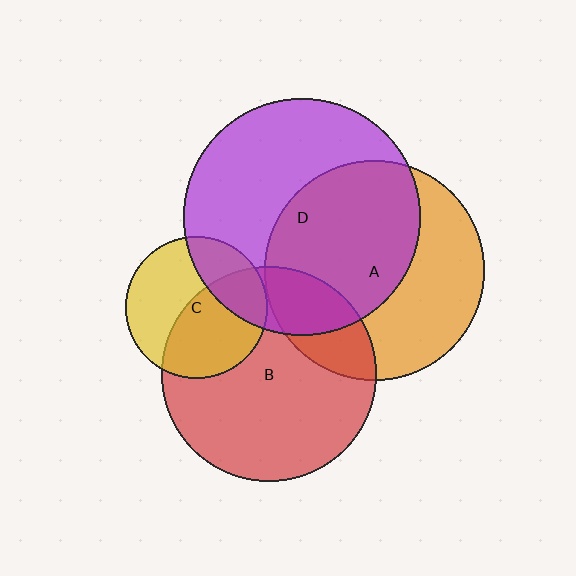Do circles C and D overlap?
Yes.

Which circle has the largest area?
Circle D (purple).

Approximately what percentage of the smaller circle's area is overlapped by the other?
Approximately 25%.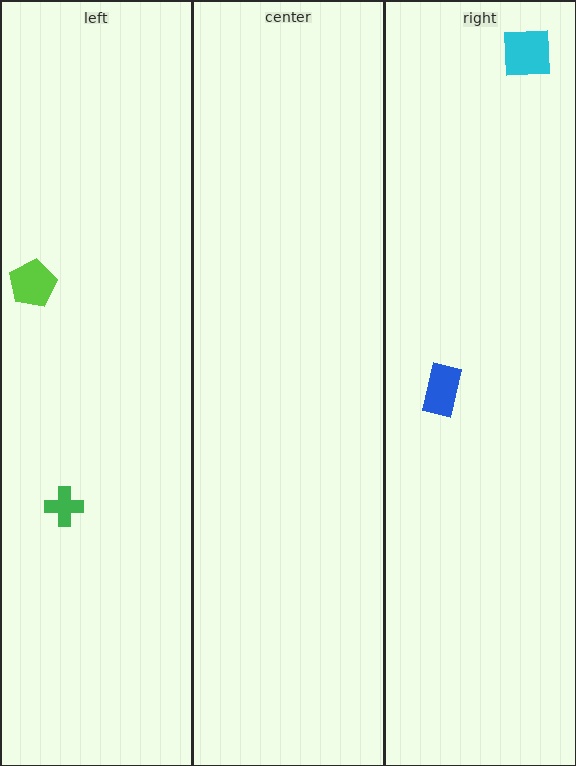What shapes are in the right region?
The blue rectangle, the cyan square.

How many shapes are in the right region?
2.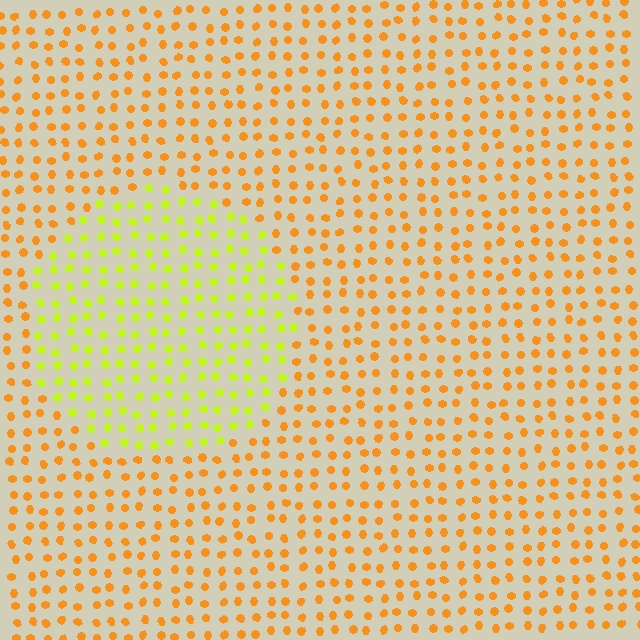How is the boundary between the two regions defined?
The boundary is defined purely by a slight shift in hue (about 43 degrees). Spacing, size, and orientation are identical on both sides.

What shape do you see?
I see a circle.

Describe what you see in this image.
The image is filled with small orange elements in a uniform arrangement. A circle-shaped region is visible where the elements are tinted to a slightly different hue, forming a subtle color boundary.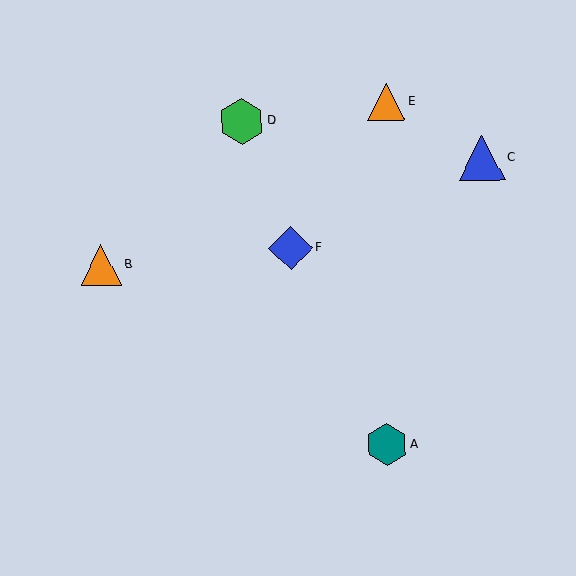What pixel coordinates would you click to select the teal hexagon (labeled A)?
Click at (387, 444) to select the teal hexagon A.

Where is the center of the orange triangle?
The center of the orange triangle is at (101, 265).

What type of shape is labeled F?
Shape F is a blue diamond.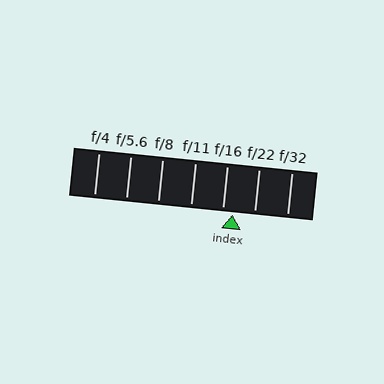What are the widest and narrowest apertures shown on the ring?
The widest aperture shown is f/4 and the narrowest is f/32.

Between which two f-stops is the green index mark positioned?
The index mark is between f/16 and f/22.